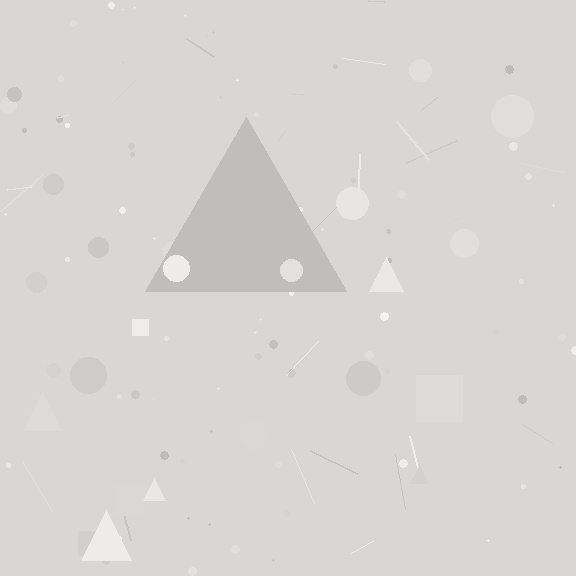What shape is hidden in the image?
A triangle is hidden in the image.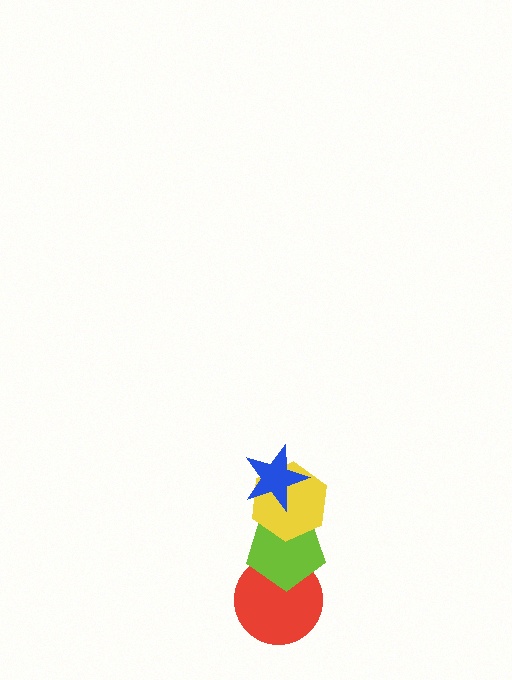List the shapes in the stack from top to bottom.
From top to bottom: the blue star, the yellow hexagon, the lime pentagon, the red circle.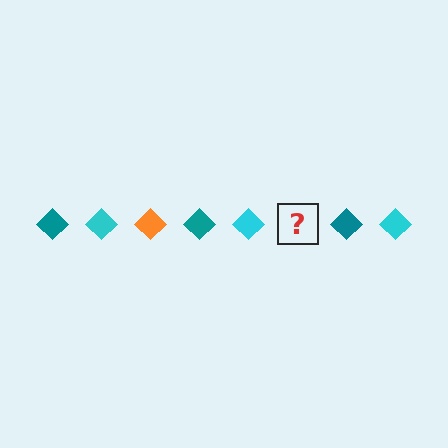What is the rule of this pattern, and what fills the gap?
The rule is that the pattern cycles through teal, cyan, orange diamonds. The gap should be filled with an orange diamond.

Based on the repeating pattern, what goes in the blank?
The blank should be an orange diamond.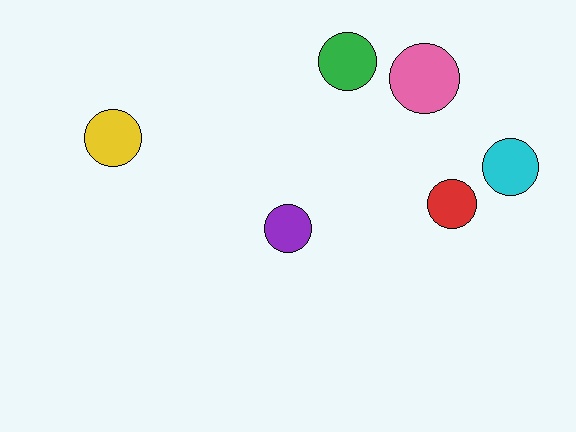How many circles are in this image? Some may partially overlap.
There are 6 circles.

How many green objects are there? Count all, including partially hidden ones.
There is 1 green object.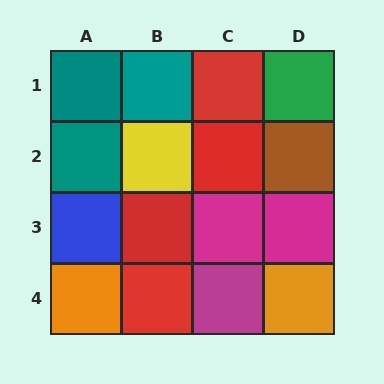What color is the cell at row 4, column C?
Magenta.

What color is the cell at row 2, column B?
Yellow.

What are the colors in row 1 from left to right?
Teal, teal, red, green.